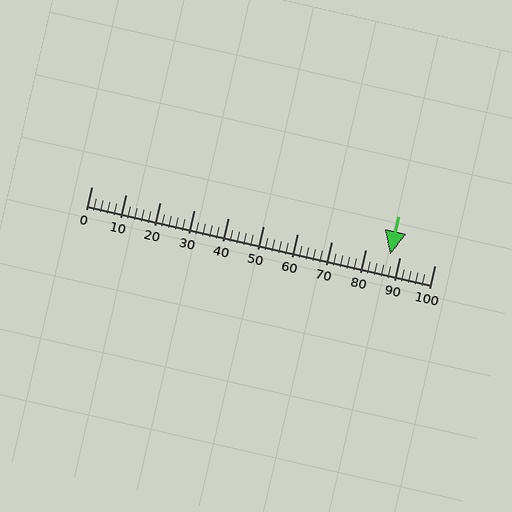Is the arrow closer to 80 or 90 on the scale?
The arrow is closer to 90.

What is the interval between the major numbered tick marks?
The major tick marks are spaced 10 units apart.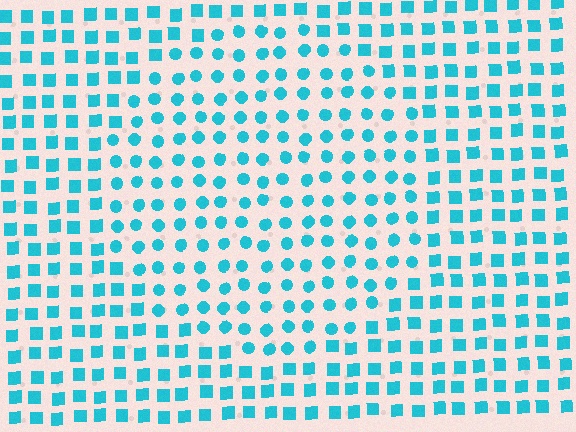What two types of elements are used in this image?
The image uses circles inside the circle region and squares outside it.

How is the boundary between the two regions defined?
The boundary is defined by a change in element shape: circles inside vs. squares outside. All elements share the same color and spacing.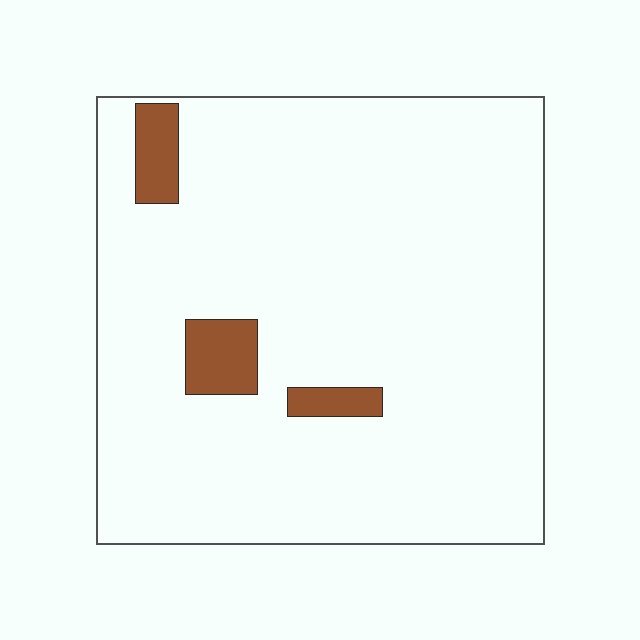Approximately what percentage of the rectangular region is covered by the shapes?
Approximately 5%.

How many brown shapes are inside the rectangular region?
3.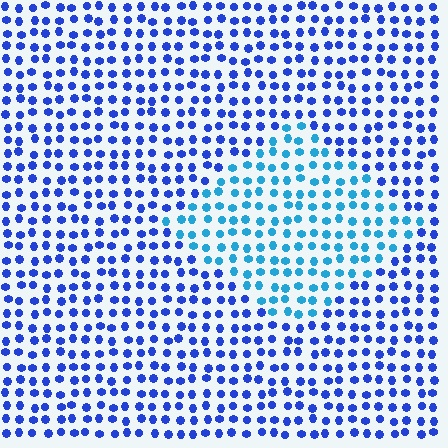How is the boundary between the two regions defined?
The boundary is defined purely by a slight shift in hue (about 34 degrees). Spacing, size, and orientation are identical on both sides.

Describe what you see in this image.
The image is filled with small blue elements in a uniform arrangement. A diamond-shaped region is visible where the elements are tinted to a slightly different hue, forming a subtle color boundary.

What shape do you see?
I see a diamond.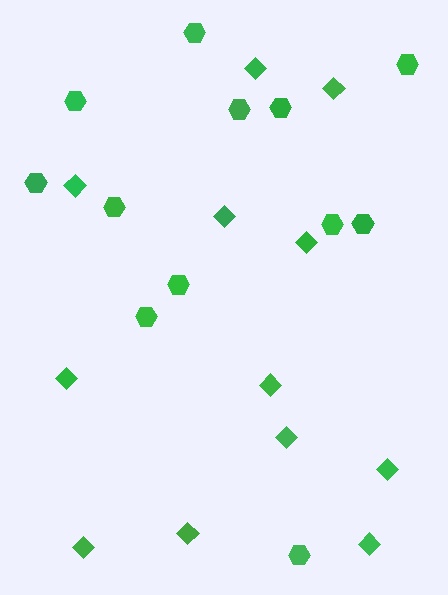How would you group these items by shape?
There are 2 groups: one group of diamonds (12) and one group of hexagons (12).